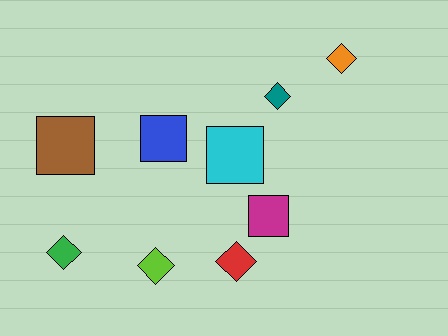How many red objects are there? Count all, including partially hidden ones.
There is 1 red object.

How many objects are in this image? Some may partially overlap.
There are 9 objects.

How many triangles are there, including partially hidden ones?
There are no triangles.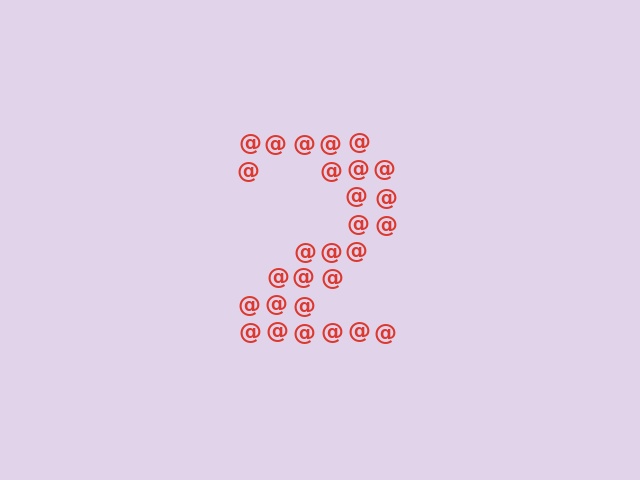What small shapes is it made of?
It is made of small at signs.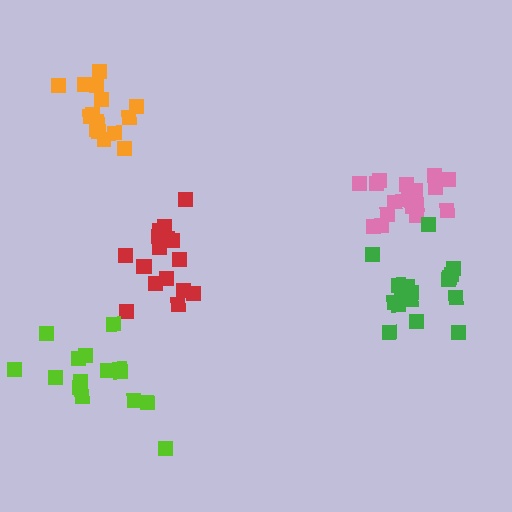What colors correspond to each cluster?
The clusters are colored: pink, orange, red, lime, green.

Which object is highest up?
The orange cluster is topmost.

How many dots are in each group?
Group 1: 17 dots, Group 2: 15 dots, Group 3: 17 dots, Group 4: 15 dots, Group 5: 17 dots (81 total).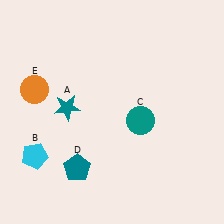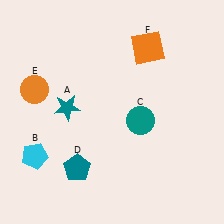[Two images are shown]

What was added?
An orange square (F) was added in Image 2.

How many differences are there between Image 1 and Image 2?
There is 1 difference between the two images.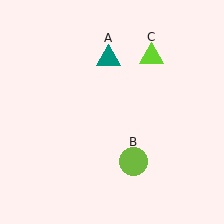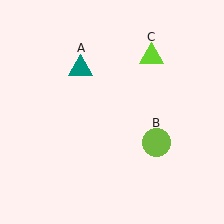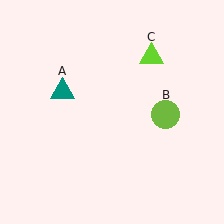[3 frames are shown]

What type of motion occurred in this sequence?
The teal triangle (object A), lime circle (object B) rotated counterclockwise around the center of the scene.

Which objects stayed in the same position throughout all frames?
Lime triangle (object C) remained stationary.